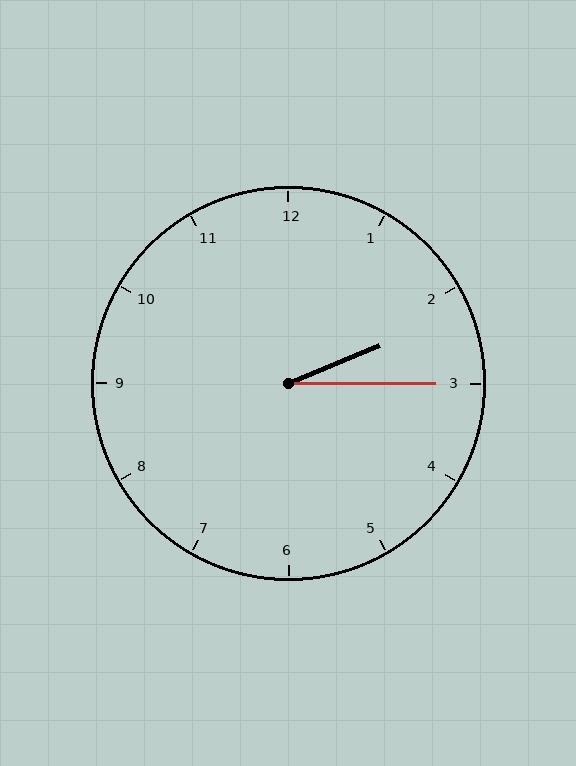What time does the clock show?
2:15.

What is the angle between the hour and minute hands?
Approximately 22 degrees.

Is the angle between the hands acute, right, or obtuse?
It is acute.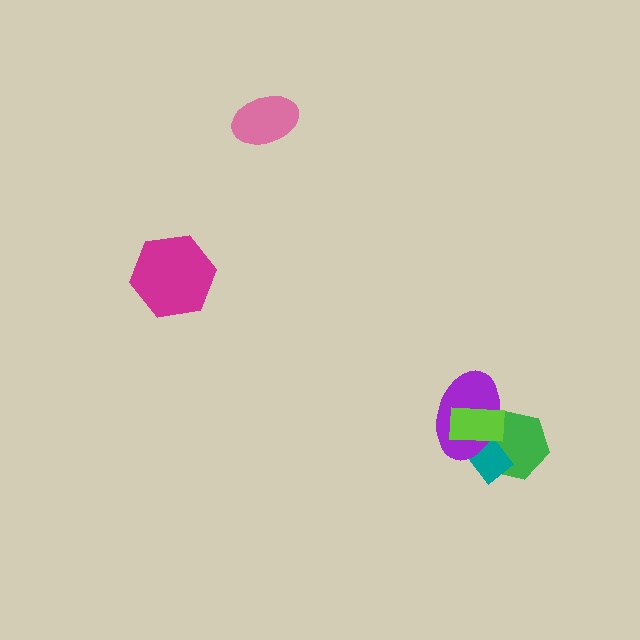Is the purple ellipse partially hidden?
Yes, it is partially covered by another shape.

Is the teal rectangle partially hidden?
Yes, it is partially covered by another shape.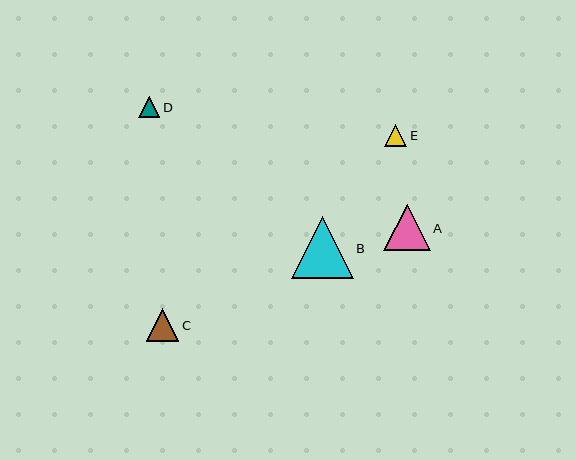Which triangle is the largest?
Triangle B is the largest with a size of approximately 62 pixels.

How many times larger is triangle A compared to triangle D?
Triangle A is approximately 2.2 times the size of triangle D.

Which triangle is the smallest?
Triangle D is the smallest with a size of approximately 21 pixels.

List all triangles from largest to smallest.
From largest to smallest: B, A, C, E, D.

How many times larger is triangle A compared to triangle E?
Triangle A is approximately 2.1 times the size of triangle E.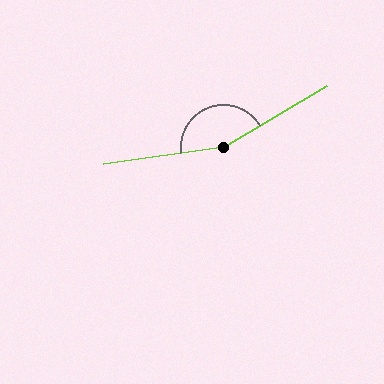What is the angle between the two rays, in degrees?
Approximately 157 degrees.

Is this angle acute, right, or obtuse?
It is obtuse.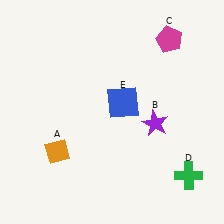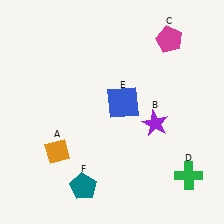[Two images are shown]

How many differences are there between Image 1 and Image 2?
There is 1 difference between the two images.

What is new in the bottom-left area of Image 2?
A teal pentagon (F) was added in the bottom-left area of Image 2.